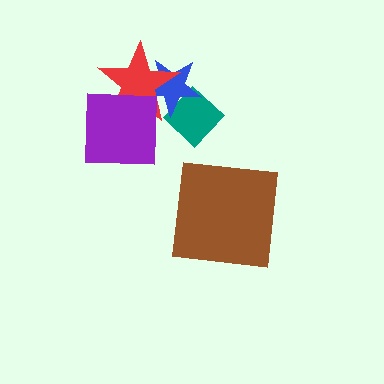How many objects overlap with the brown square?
0 objects overlap with the brown square.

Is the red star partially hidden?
Yes, it is partially covered by another shape.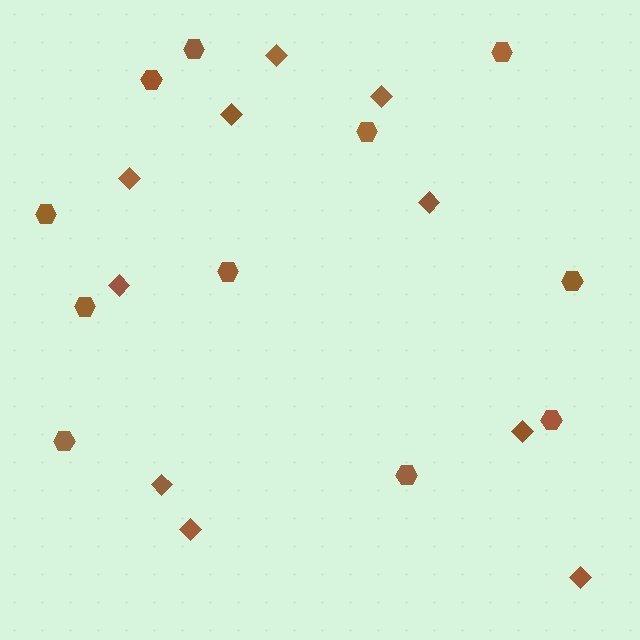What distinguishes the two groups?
There are 2 groups: one group of diamonds (10) and one group of hexagons (11).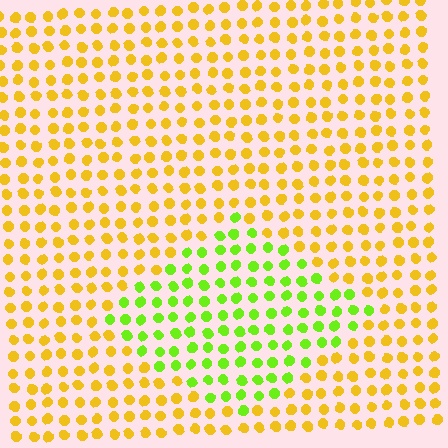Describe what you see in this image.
The image is filled with small yellow elements in a uniform arrangement. A diamond-shaped region is visible where the elements are tinted to a slightly different hue, forming a subtle color boundary.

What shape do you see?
I see a diamond.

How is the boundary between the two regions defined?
The boundary is defined purely by a slight shift in hue (about 50 degrees). Spacing, size, and orientation are identical on both sides.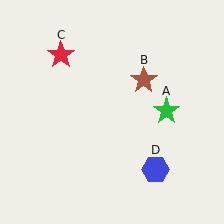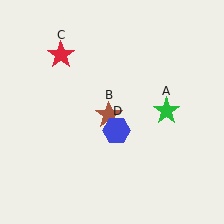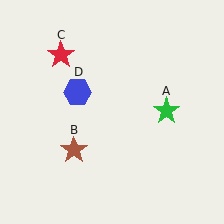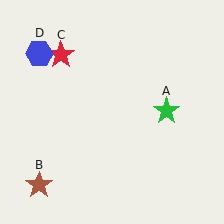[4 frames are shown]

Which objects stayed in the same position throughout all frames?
Green star (object A) and red star (object C) remained stationary.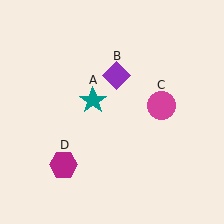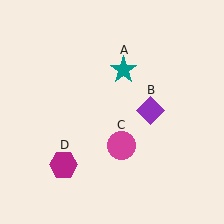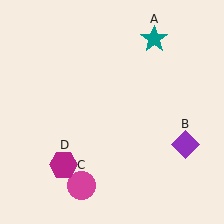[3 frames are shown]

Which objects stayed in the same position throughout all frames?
Magenta hexagon (object D) remained stationary.